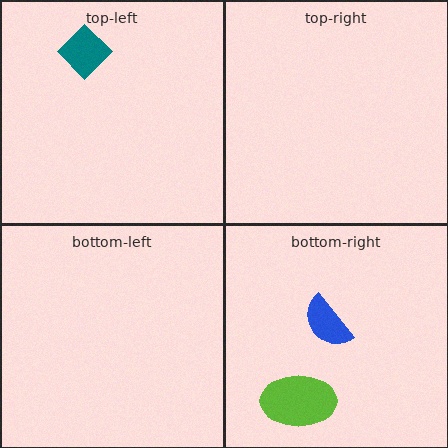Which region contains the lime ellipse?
The bottom-right region.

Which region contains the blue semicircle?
The bottom-right region.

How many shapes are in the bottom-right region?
2.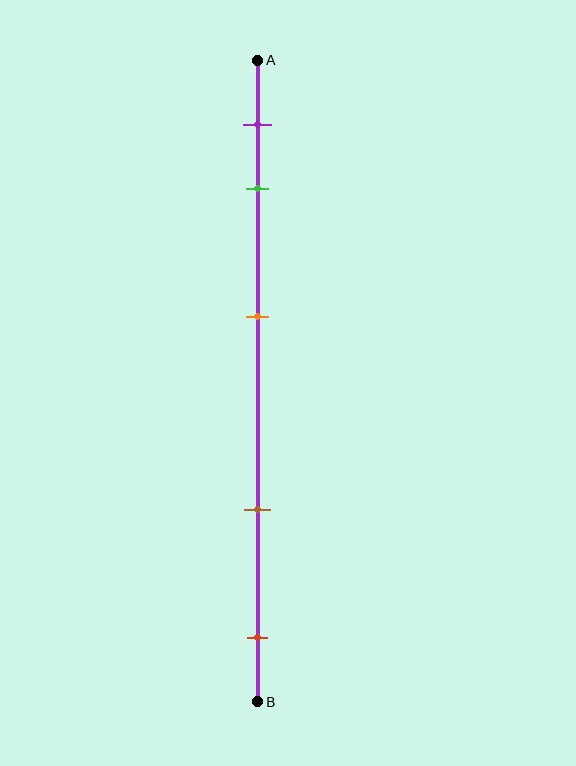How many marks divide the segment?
There are 5 marks dividing the segment.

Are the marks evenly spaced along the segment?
No, the marks are not evenly spaced.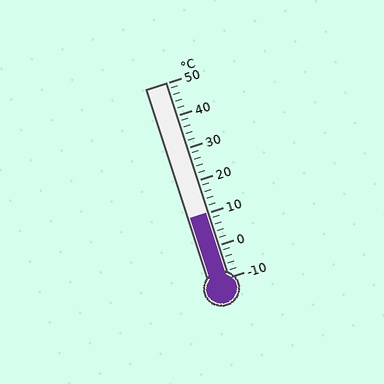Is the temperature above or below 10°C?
The temperature is at 10°C.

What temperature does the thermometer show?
The thermometer shows approximately 10°C.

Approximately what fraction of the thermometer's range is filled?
The thermometer is filled to approximately 35% of its range.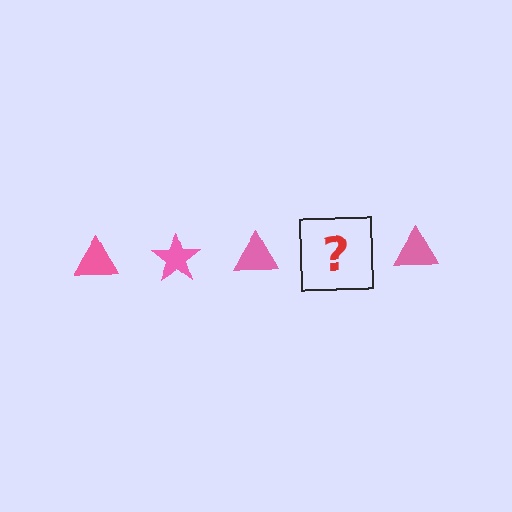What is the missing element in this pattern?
The missing element is a pink star.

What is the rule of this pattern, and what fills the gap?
The rule is that the pattern cycles through triangle, star shapes in pink. The gap should be filled with a pink star.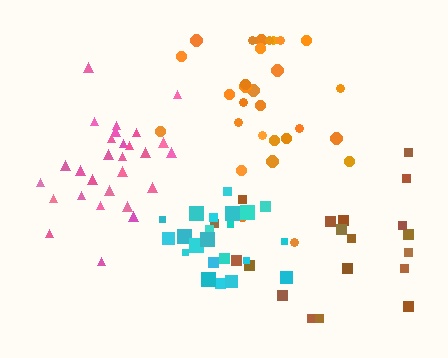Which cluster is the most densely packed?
Cyan.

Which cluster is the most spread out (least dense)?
Brown.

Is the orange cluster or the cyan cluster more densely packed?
Cyan.